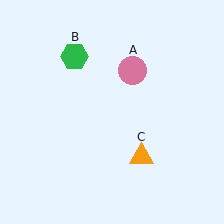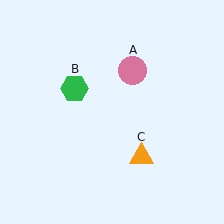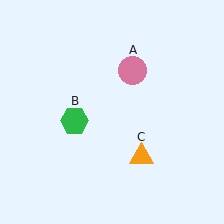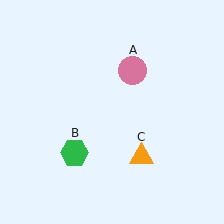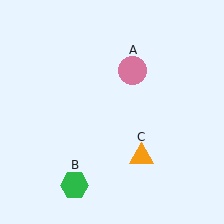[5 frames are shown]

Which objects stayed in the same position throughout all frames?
Pink circle (object A) and orange triangle (object C) remained stationary.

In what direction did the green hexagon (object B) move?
The green hexagon (object B) moved down.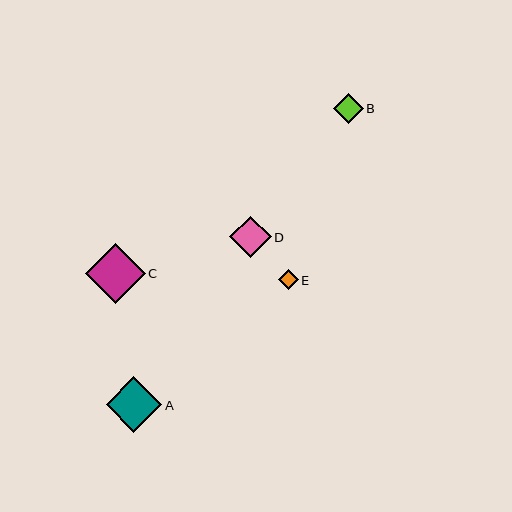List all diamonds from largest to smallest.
From largest to smallest: C, A, D, B, E.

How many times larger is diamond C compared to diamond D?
Diamond C is approximately 1.4 times the size of diamond D.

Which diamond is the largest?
Diamond C is the largest with a size of approximately 59 pixels.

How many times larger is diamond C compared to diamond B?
Diamond C is approximately 2.0 times the size of diamond B.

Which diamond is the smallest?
Diamond E is the smallest with a size of approximately 20 pixels.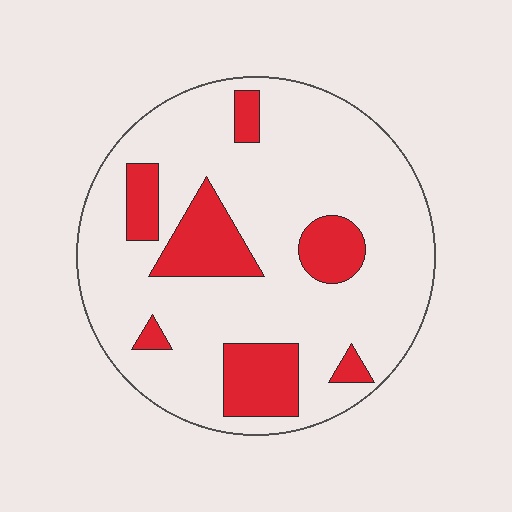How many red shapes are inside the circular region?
7.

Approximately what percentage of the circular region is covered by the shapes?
Approximately 20%.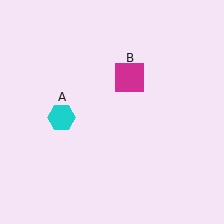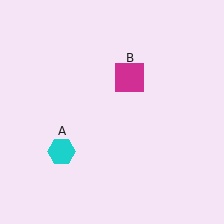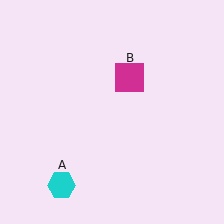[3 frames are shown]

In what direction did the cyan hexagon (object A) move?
The cyan hexagon (object A) moved down.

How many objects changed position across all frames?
1 object changed position: cyan hexagon (object A).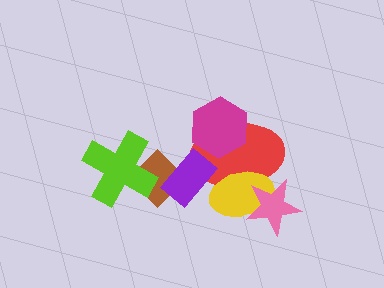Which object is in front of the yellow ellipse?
The pink star is in front of the yellow ellipse.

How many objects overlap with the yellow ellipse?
2 objects overlap with the yellow ellipse.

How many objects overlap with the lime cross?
1 object overlaps with the lime cross.